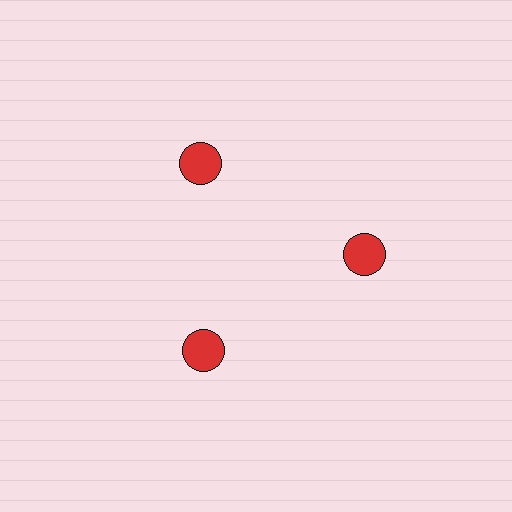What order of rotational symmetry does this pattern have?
This pattern has 3-fold rotational symmetry.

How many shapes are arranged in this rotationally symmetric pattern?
There are 3 shapes, arranged in 3 groups of 1.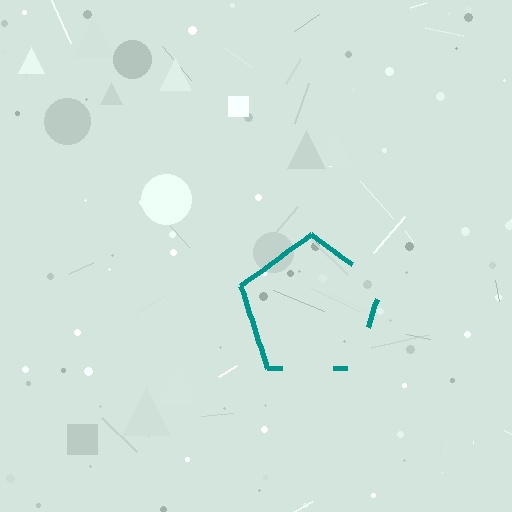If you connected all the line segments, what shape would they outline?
They would outline a pentagon.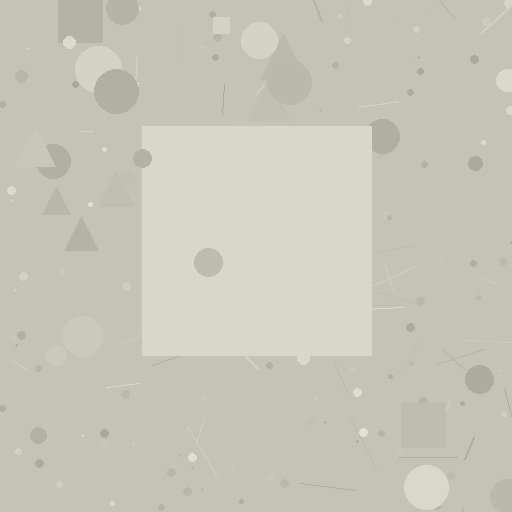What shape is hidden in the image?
A square is hidden in the image.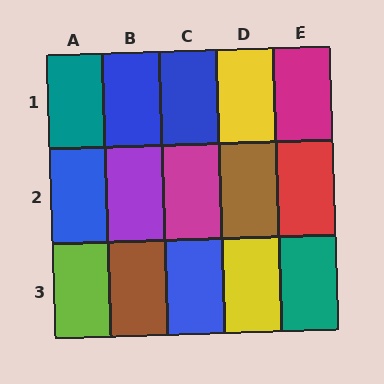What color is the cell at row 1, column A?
Teal.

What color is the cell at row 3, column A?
Lime.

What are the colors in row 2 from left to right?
Blue, purple, magenta, brown, red.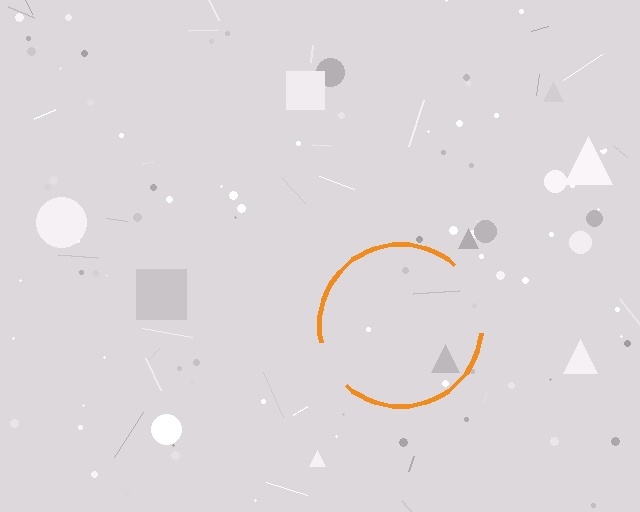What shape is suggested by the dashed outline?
The dashed outline suggests a circle.